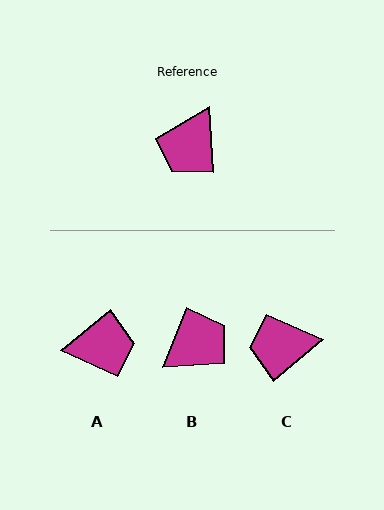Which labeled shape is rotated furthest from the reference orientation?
B, about 154 degrees away.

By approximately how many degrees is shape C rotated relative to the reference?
Approximately 54 degrees clockwise.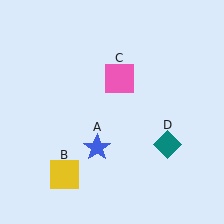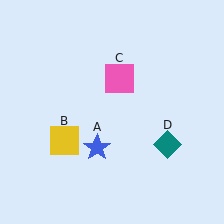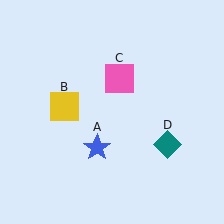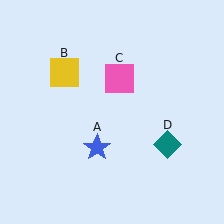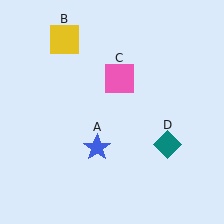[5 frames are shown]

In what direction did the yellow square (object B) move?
The yellow square (object B) moved up.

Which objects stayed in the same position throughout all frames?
Blue star (object A) and pink square (object C) and teal diamond (object D) remained stationary.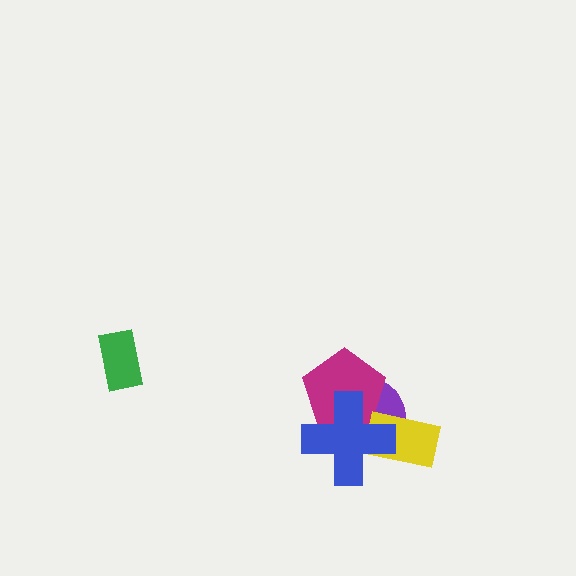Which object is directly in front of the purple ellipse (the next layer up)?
The magenta pentagon is directly in front of the purple ellipse.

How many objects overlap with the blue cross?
3 objects overlap with the blue cross.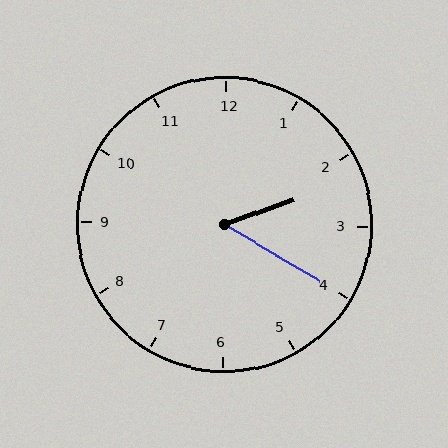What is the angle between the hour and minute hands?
Approximately 50 degrees.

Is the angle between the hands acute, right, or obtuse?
It is acute.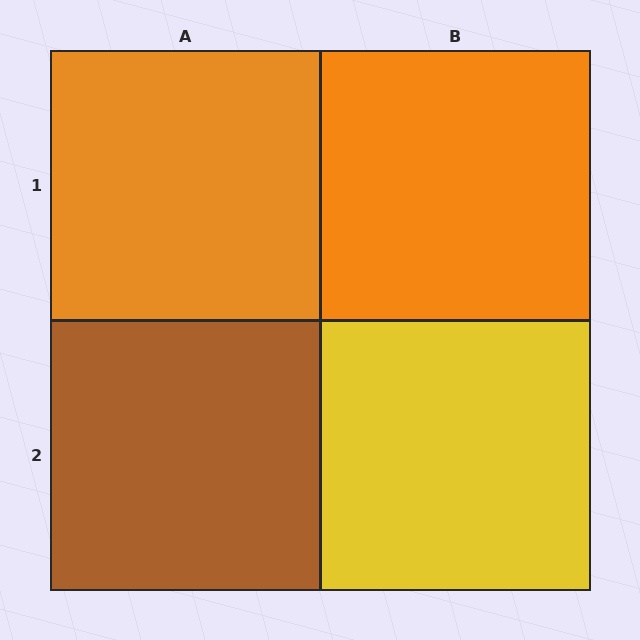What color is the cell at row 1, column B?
Orange.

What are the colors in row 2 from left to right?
Brown, yellow.